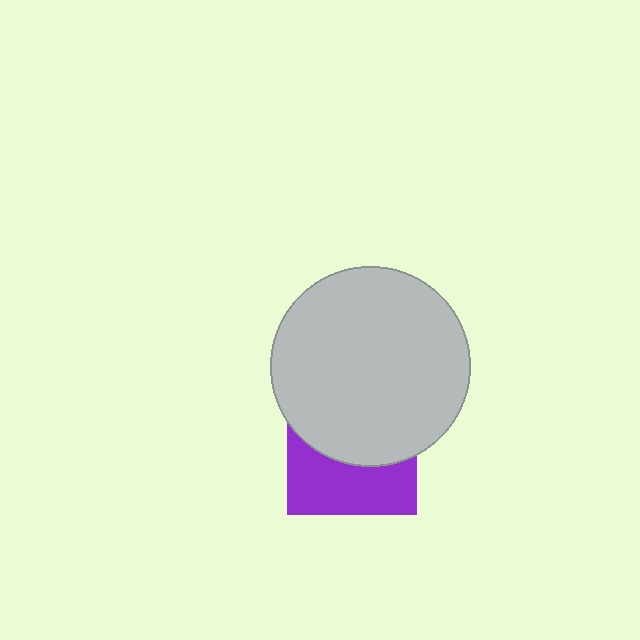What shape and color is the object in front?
The object in front is a light gray circle.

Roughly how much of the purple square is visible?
A small part of it is visible (roughly 45%).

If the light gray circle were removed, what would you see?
You would see the complete purple square.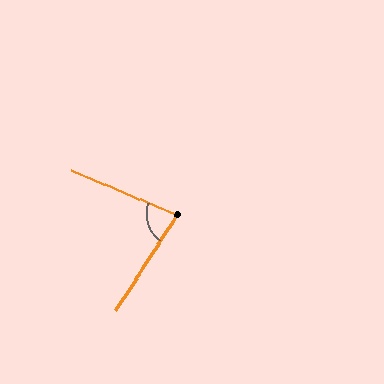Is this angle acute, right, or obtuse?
It is acute.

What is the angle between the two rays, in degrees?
Approximately 80 degrees.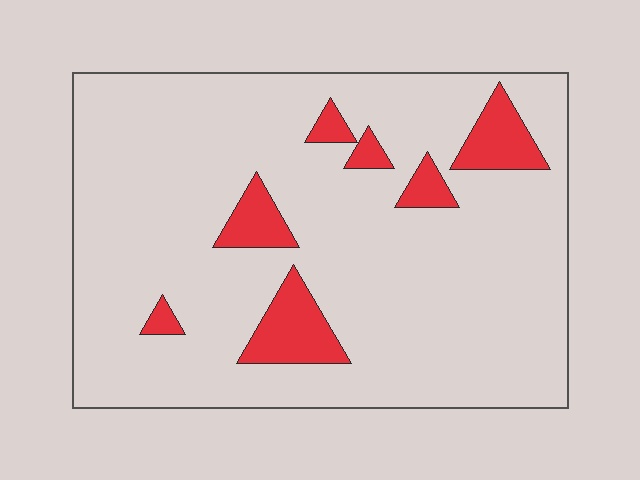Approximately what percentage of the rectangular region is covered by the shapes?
Approximately 10%.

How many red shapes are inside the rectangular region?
7.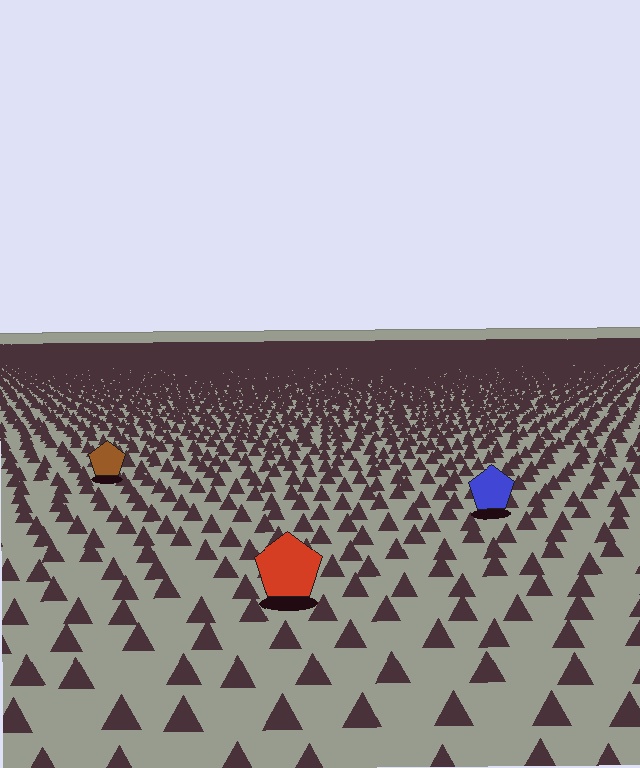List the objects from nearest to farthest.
From nearest to farthest: the red pentagon, the blue pentagon, the brown pentagon.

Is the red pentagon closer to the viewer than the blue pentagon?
Yes. The red pentagon is closer — you can tell from the texture gradient: the ground texture is coarser near it.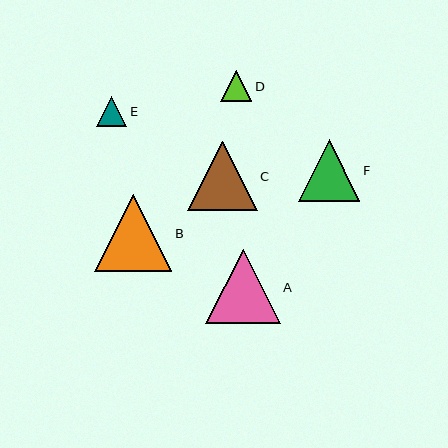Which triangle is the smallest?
Triangle E is the smallest with a size of approximately 30 pixels.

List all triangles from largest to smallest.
From largest to smallest: B, A, C, F, D, E.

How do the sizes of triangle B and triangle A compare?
Triangle B and triangle A are approximately the same size.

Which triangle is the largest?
Triangle B is the largest with a size of approximately 78 pixels.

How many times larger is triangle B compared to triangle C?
Triangle B is approximately 1.1 times the size of triangle C.